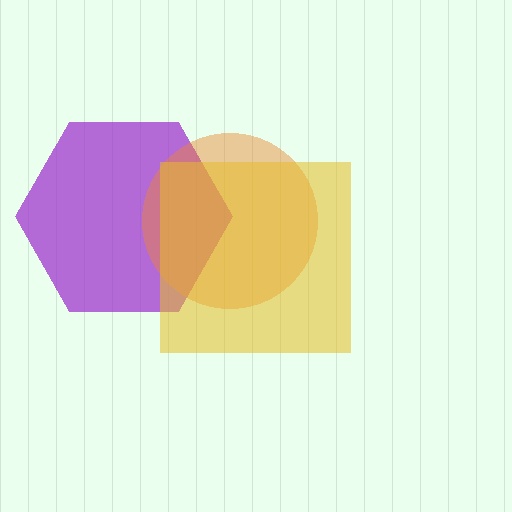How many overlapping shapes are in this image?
There are 3 overlapping shapes in the image.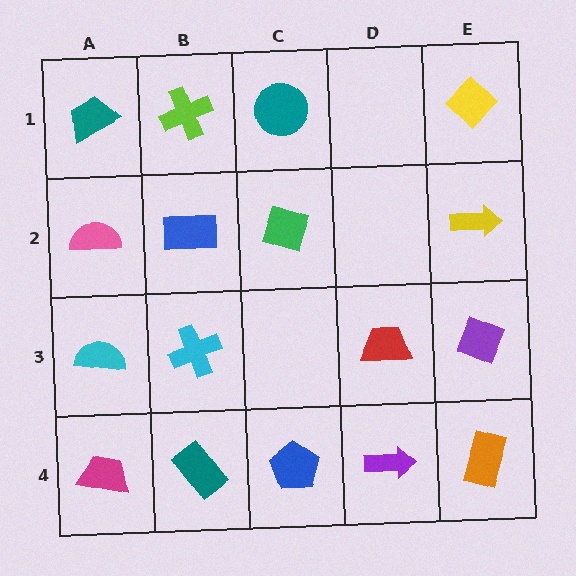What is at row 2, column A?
A pink semicircle.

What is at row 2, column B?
A blue rectangle.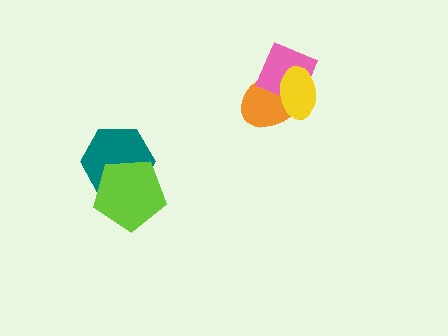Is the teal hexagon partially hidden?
Yes, it is partially covered by another shape.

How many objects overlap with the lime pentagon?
1 object overlaps with the lime pentagon.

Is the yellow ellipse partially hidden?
No, no other shape covers it.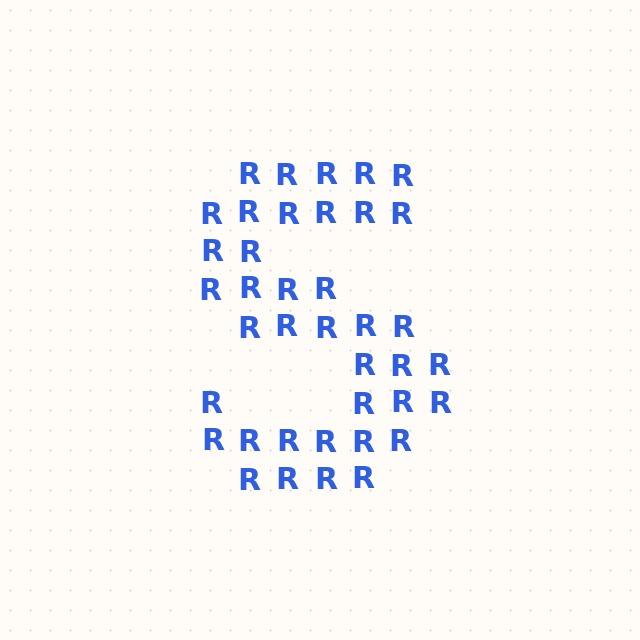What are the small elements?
The small elements are letter R's.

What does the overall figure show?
The overall figure shows the letter S.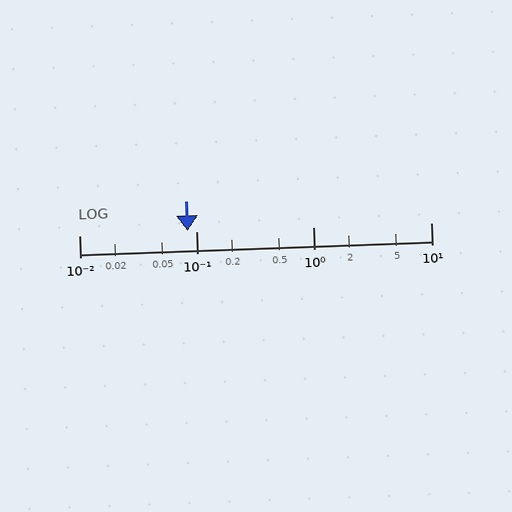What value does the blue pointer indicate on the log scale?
The pointer indicates approximately 0.084.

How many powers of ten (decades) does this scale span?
The scale spans 3 decades, from 0.01 to 10.